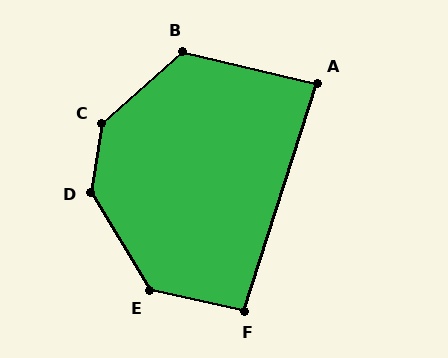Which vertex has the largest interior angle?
C, at approximately 141 degrees.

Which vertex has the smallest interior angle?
A, at approximately 85 degrees.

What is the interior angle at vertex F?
Approximately 95 degrees (obtuse).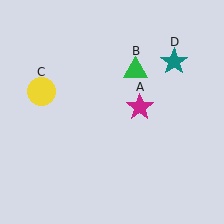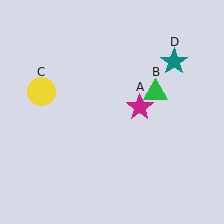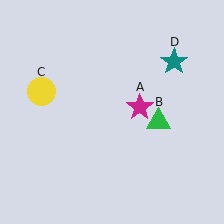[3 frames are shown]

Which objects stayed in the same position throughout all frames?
Magenta star (object A) and yellow circle (object C) and teal star (object D) remained stationary.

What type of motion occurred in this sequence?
The green triangle (object B) rotated clockwise around the center of the scene.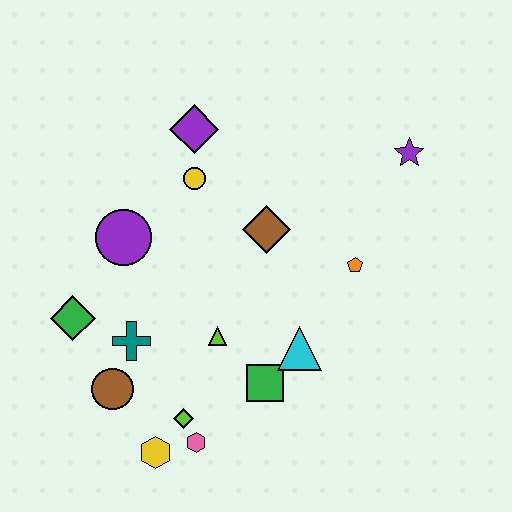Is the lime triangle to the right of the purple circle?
Yes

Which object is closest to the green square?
The cyan triangle is closest to the green square.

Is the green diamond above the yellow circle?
No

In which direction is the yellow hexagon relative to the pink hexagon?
The yellow hexagon is to the left of the pink hexagon.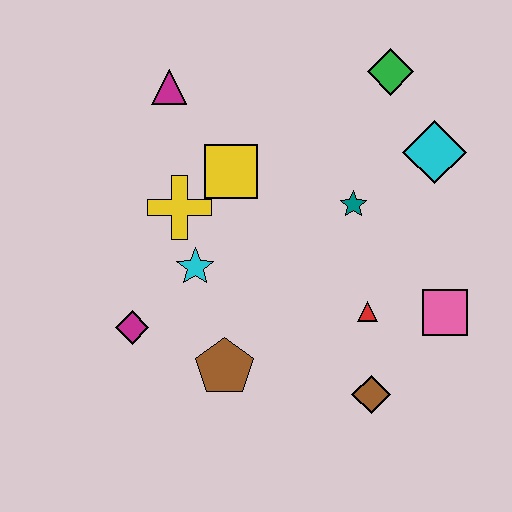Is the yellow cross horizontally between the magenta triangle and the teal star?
Yes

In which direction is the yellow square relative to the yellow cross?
The yellow square is to the right of the yellow cross.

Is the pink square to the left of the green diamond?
No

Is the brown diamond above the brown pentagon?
No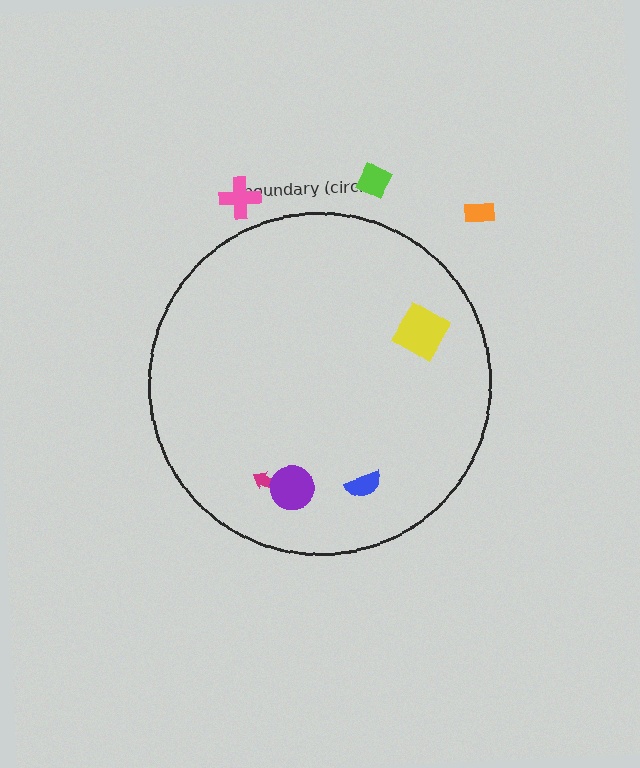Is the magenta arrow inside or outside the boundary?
Inside.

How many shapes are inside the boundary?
4 inside, 3 outside.